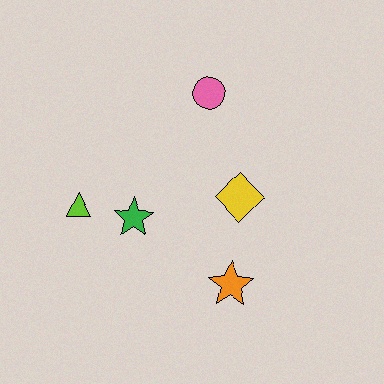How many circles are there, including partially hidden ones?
There is 1 circle.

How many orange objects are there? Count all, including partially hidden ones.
There is 1 orange object.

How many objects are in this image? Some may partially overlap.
There are 5 objects.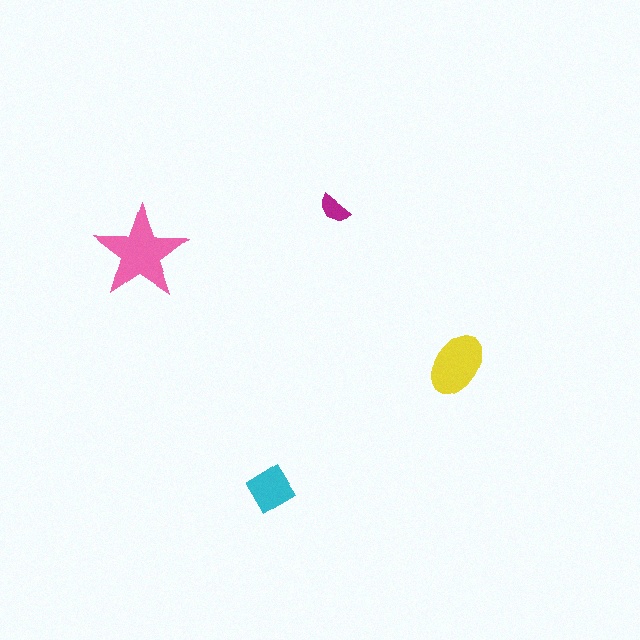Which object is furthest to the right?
The yellow ellipse is rightmost.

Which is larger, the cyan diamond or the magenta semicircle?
The cyan diamond.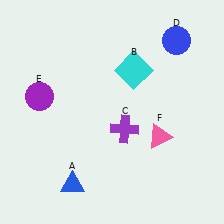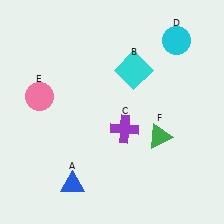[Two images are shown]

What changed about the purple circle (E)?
In Image 1, E is purple. In Image 2, it changed to pink.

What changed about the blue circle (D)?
In Image 1, D is blue. In Image 2, it changed to cyan.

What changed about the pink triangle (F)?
In Image 1, F is pink. In Image 2, it changed to green.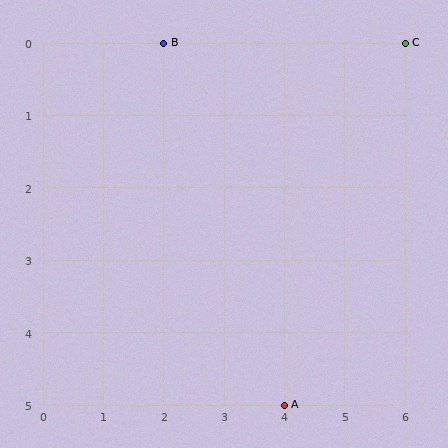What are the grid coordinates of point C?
Point C is at grid coordinates (6, 0).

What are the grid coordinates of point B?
Point B is at grid coordinates (2, 0).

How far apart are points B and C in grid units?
Points B and C are 4 columns apart.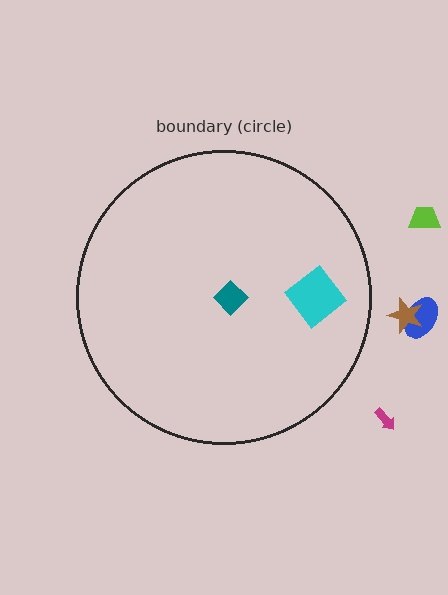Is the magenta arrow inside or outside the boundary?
Outside.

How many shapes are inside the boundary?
2 inside, 4 outside.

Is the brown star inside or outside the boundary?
Outside.